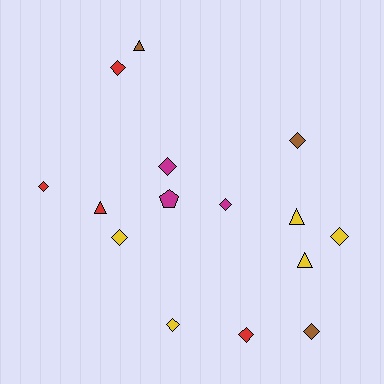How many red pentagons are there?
There are no red pentagons.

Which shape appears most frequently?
Diamond, with 10 objects.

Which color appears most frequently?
Yellow, with 5 objects.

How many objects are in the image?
There are 15 objects.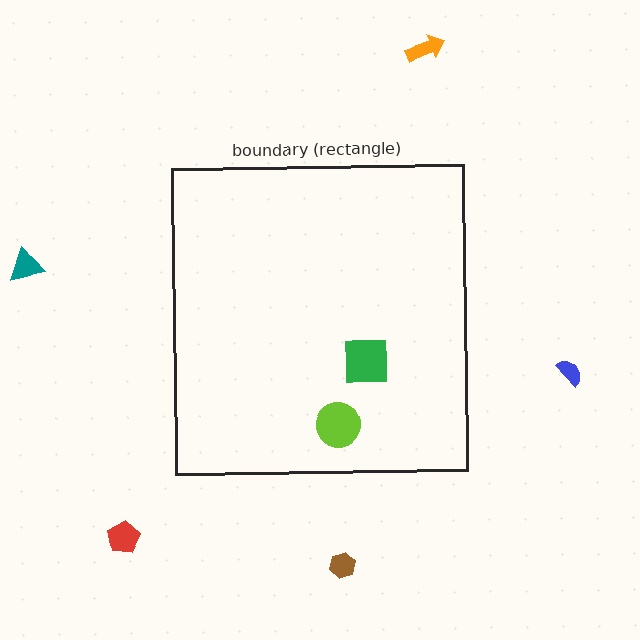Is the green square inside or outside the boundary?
Inside.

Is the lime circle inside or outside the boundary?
Inside.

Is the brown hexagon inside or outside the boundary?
Outside.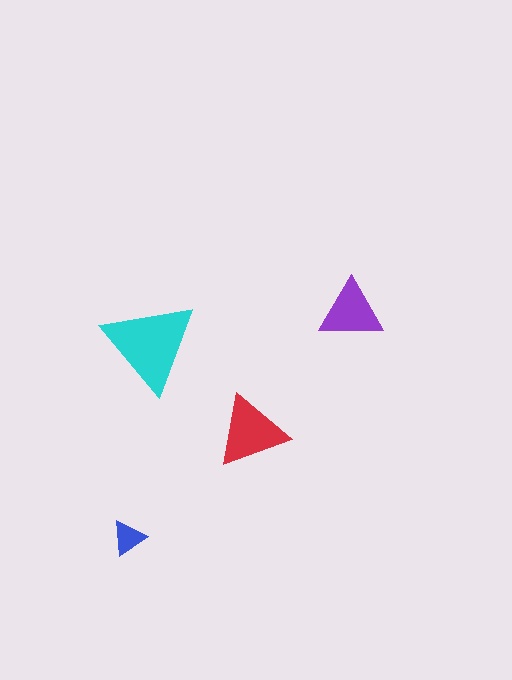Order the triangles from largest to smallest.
the cyan one, the red one, the purple one, the blue one.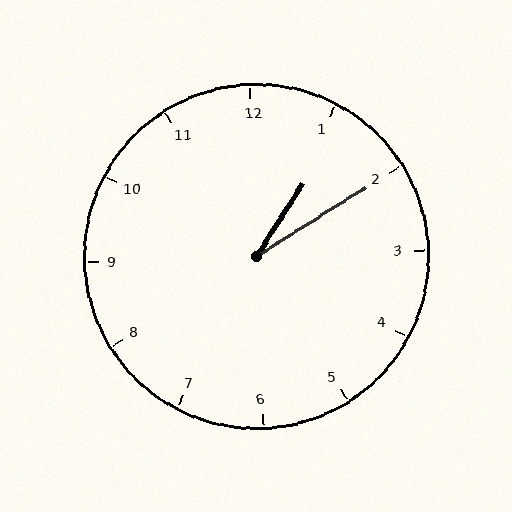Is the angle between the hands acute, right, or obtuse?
It is acute.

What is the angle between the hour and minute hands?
Approximately 25 degrees.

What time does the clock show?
1:10.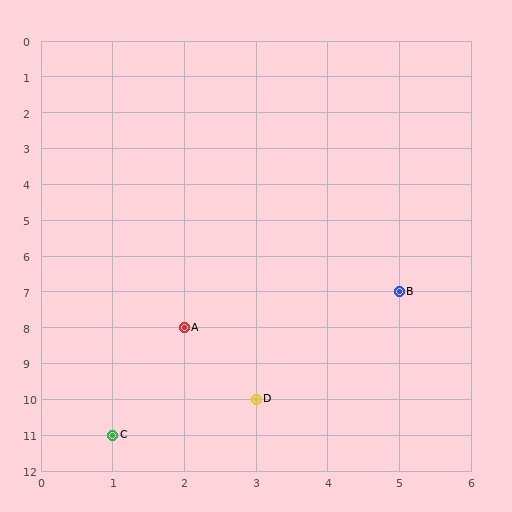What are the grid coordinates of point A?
Point A is at grid coordinates (2, 8).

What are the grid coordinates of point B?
Point B is at grid coordinates (5, 7).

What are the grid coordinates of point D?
Point D is at grid coordinates (3, 10).